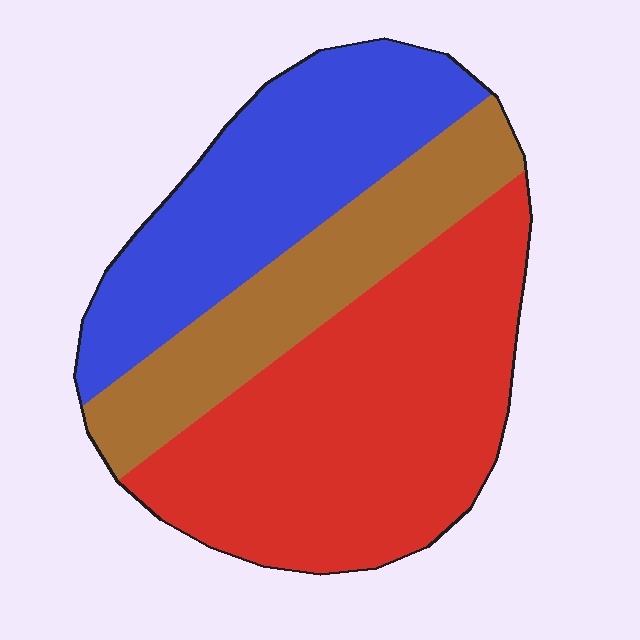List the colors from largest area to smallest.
From largest to smallest: red, blue, brown.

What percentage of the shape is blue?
Blue takes up about one third (1/3) of the shape.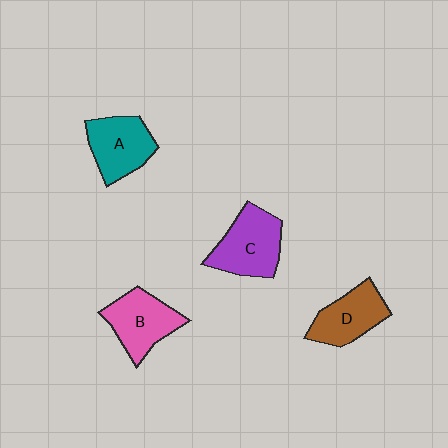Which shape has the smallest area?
Shape D (brown).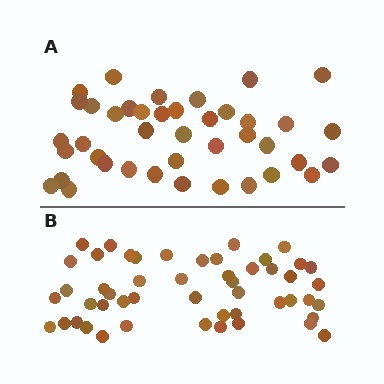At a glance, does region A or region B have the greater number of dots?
Region B (the bottom region) has more dots.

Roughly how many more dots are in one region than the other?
Region B has roughly 8 or so more dots than region A.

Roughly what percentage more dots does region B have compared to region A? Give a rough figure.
About 20% more.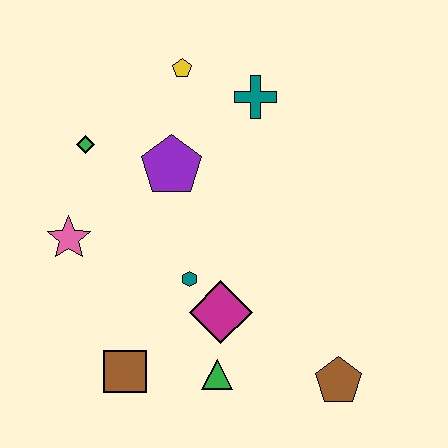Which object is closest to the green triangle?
The magenta diamond is closest to the green triangle.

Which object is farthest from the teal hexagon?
The yellow pentagon is farthest from the teal hexagon.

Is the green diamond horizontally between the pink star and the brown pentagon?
Yes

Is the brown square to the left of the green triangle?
Yes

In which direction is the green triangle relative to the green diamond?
The green triangle is below the green diamond.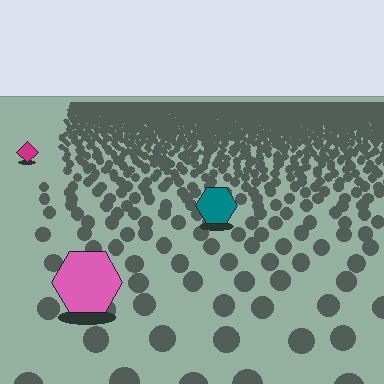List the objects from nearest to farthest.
From nearest to farthest: the pink hexagon, the teal hexagon, the magenta diamond.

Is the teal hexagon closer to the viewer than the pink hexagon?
No. The pink hexagon is closer — you can tell from the texture gradient: the ground texture is coarser near it.